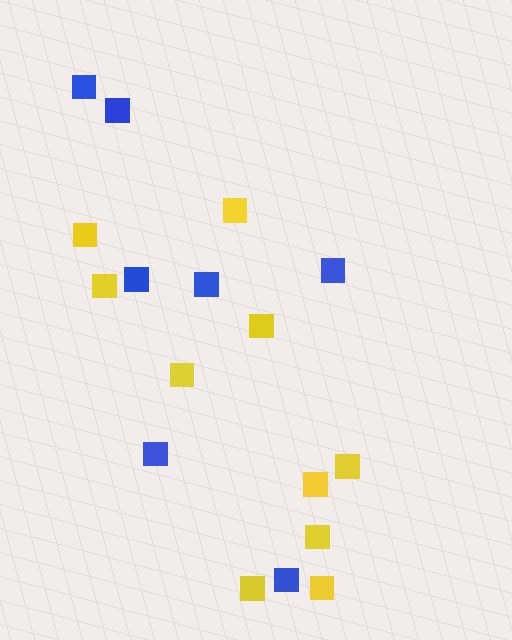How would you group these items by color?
There are 2 groups: one group of blue squares (7) and one group of yellow squares (10).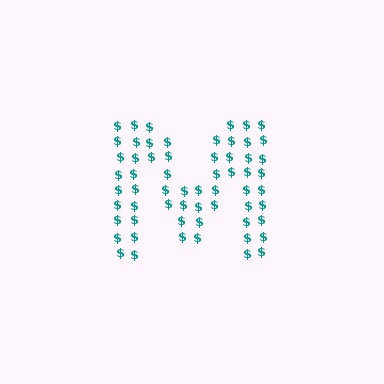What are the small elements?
The small elements are dollar signs.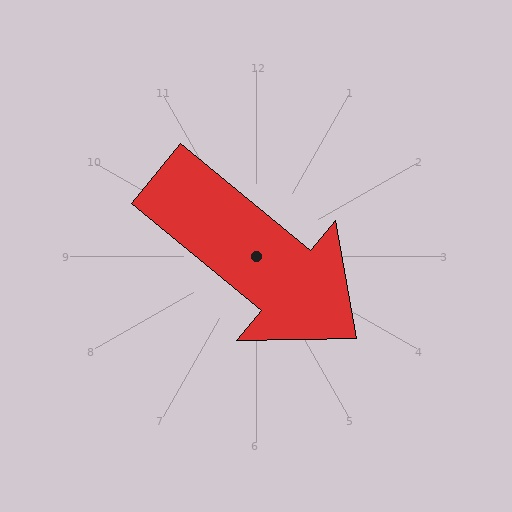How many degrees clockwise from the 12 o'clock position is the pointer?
Approximately 129 degrees.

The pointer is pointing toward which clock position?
Roughly 4 o'clock.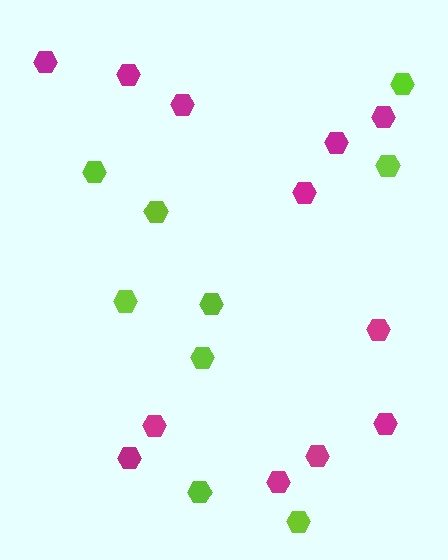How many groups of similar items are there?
There are 2 groups: one group of lime hexagons (9) and one group of magenta hexagons (12).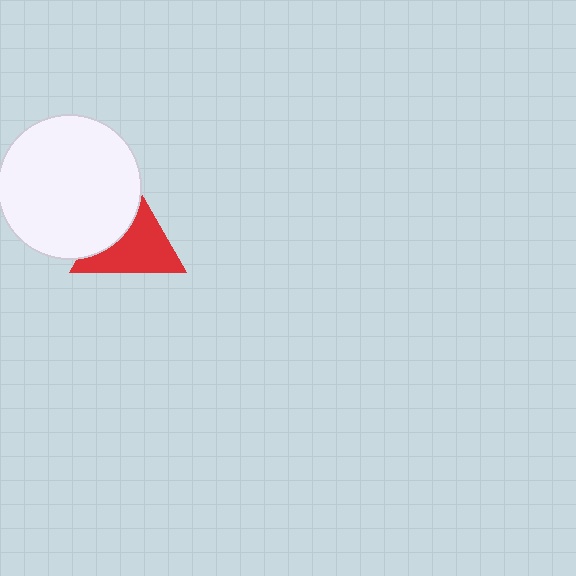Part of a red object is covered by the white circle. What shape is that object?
It is a triangle.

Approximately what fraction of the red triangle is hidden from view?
Roughly 37% of the red triangle is hidden behind the white circle.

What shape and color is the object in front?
The object in front is a white circle.